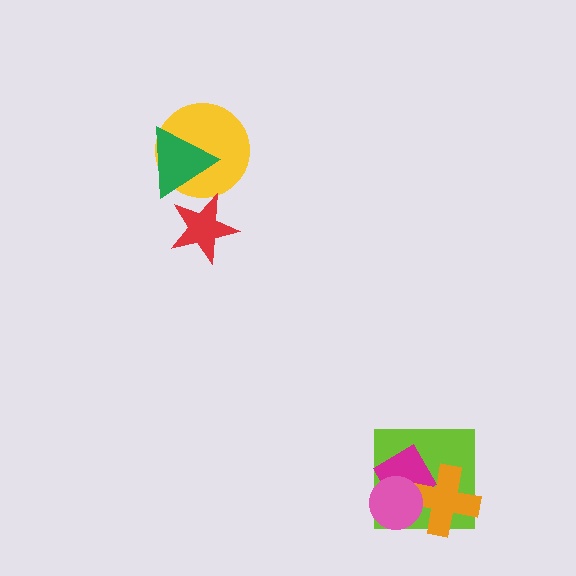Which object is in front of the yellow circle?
The green triangle is in front of the yellow circle.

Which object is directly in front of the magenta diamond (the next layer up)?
The orange cross is directly in front of the magenta diamond.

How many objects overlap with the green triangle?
2 objects overlap with the green triangle.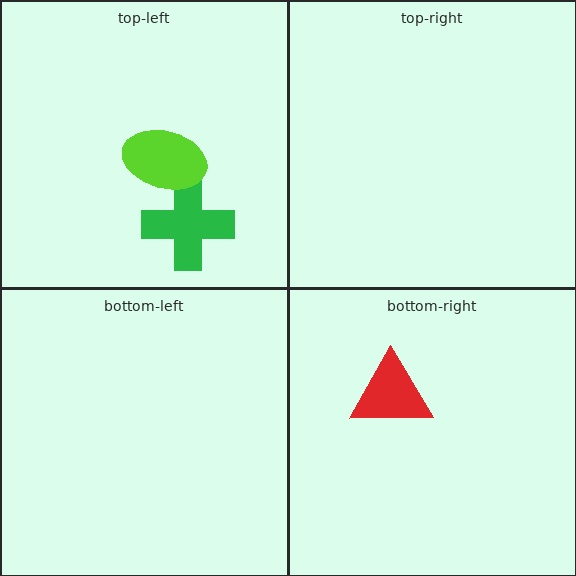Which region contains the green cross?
The top-left region.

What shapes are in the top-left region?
The green cross, the lime ellipse.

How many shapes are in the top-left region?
2.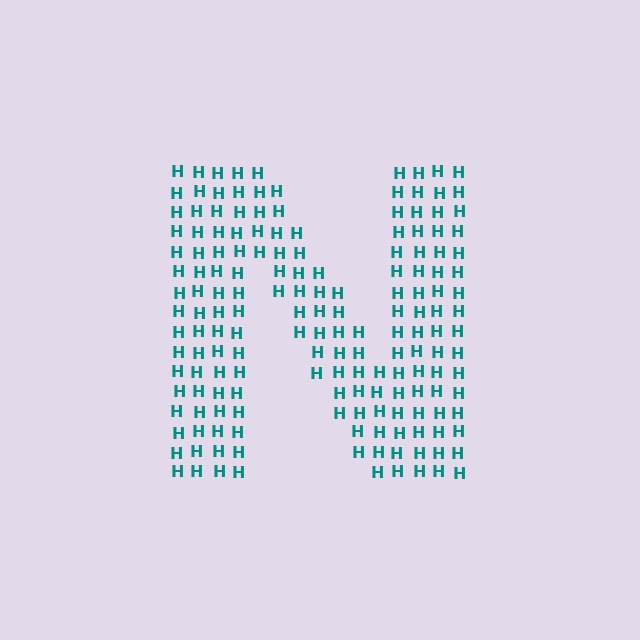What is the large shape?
The large shape is the letter N.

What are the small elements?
The small elements are letter H's.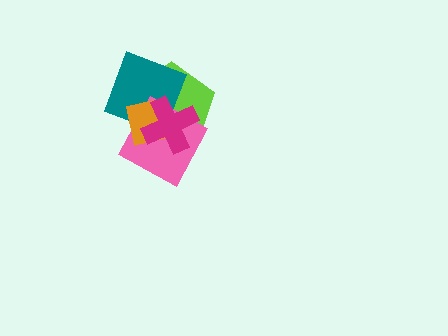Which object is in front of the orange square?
The magenta cross is in front of the orange square.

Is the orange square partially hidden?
Yes, it is partially covered by another shape.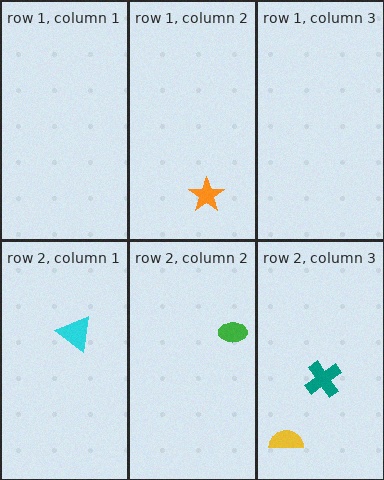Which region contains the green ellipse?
The row 2, column 2 region.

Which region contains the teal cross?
The row 2, column 3 region.